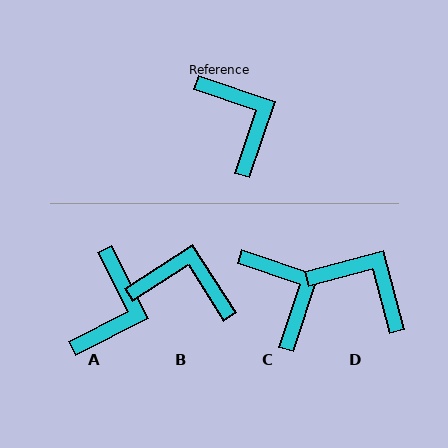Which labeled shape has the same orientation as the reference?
C.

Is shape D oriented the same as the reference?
No, it is off by about 34 degrees.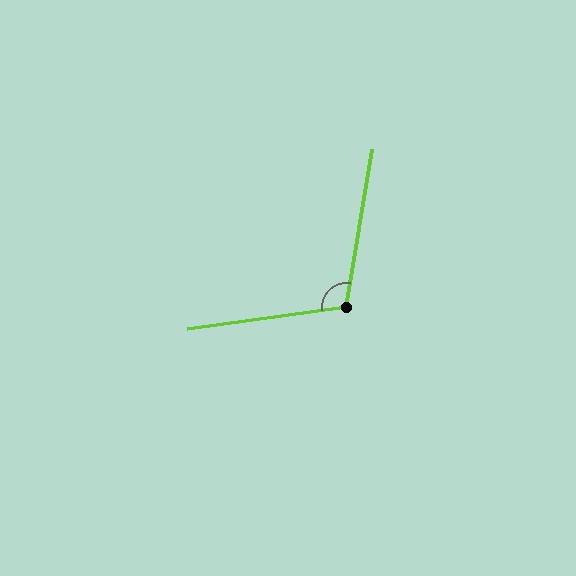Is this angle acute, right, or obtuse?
It is obtuse.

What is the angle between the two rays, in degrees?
Approximately 107 degrees.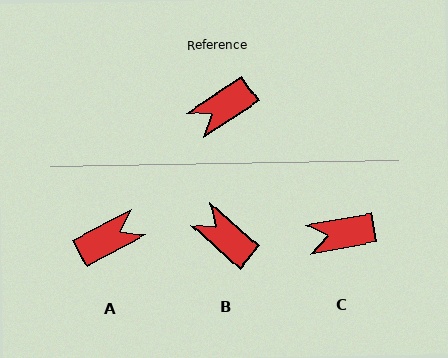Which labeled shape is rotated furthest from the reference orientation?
A, about 175 degrees away.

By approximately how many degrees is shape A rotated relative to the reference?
Approximately 175 degrees counter-clockwise.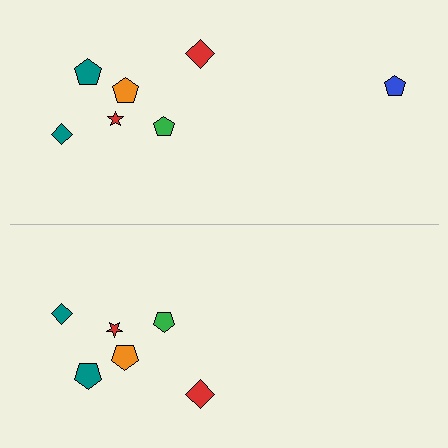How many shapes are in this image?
There are 13 shapes in this image.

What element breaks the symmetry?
A blue pentagon is missing from the bottom side.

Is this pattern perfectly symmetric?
No, the pattern is not perfectly symmetric. A blue pentagon is missing from the bottom side.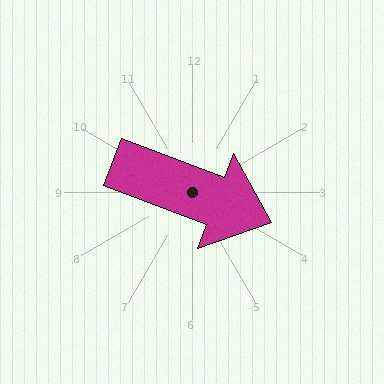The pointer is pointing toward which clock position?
Roughly 4 o'clock.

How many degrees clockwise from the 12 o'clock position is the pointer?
Approximately 111 degrees.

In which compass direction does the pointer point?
East.